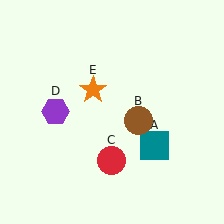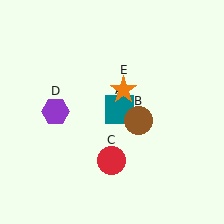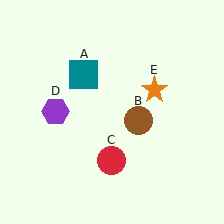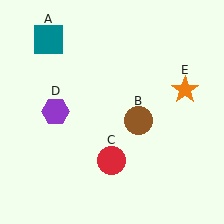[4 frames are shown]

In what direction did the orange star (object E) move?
The orange star (object E) moved right.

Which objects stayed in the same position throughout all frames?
Brown circle (object B) and red circle (object C) and purple hexagon (object D) remained stationary.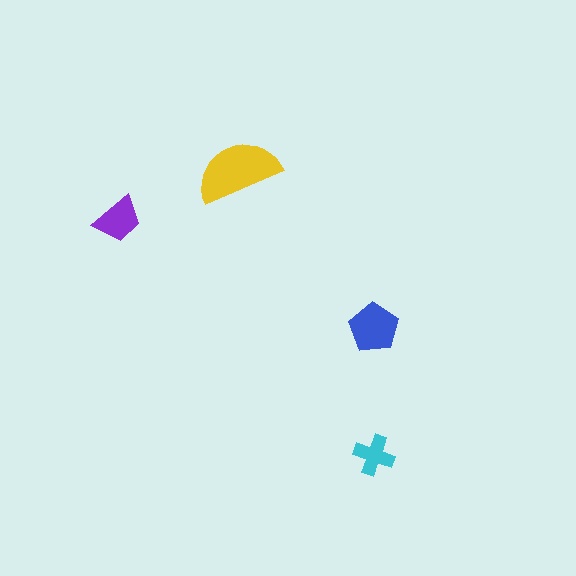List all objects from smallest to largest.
The cyan cross, the purple trapezoid, the blue pentagon, the yellow semicircle.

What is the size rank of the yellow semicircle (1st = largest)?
1st.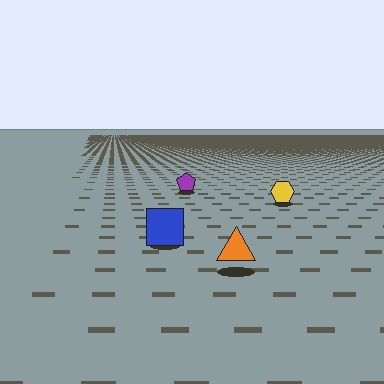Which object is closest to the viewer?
The orange triangle is closest. The texture marks near it are larger and more spread out.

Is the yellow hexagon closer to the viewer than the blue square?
No. The blue square is closer — you can tell from the texture gradient: the ground texture is coarser near it.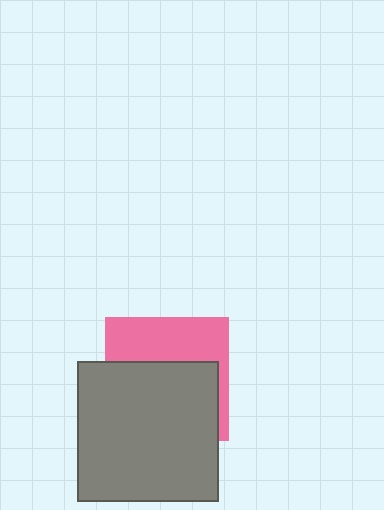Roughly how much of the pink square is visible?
A small part of it is visible (roughly 41%).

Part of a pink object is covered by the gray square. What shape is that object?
It is a square.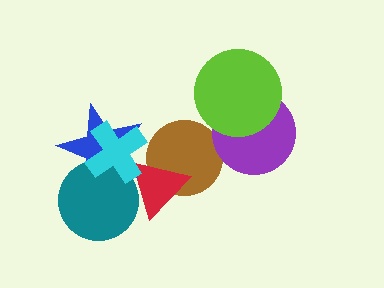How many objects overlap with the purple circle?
1 object overlaps with the purple circle.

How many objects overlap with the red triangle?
4 objects overlap with the red triangle.